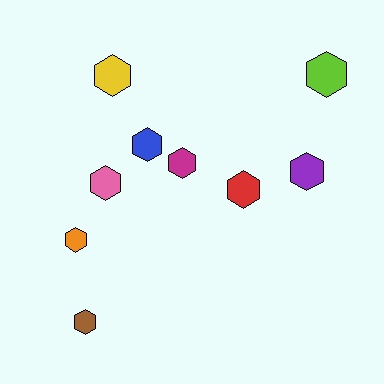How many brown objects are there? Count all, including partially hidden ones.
There is 1 brown object.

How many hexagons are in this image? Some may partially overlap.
There are 9 hexagons.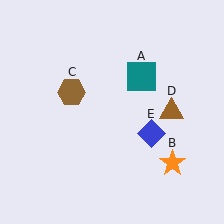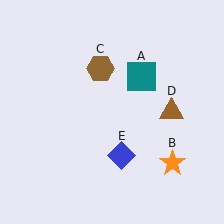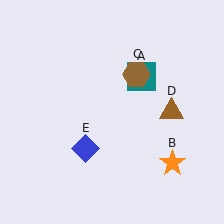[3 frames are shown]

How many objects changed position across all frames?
2 objects changed position: brown hexagon (object C), blue diamond (object E).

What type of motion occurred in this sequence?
The brown hexagon (object C), blue diamond (object E) rotated clockwise around the center of the scene.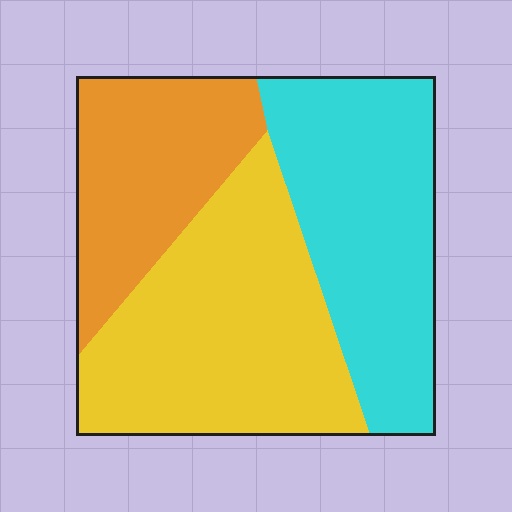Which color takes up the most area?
Yellow, at roughly 40%.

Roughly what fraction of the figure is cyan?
Cyan takes up about one third (1/3) of the figure.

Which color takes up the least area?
Orange, at roughly 25%.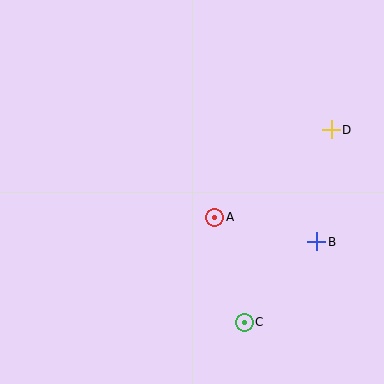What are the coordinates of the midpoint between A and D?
The midpoint between A and D is at (273, 173).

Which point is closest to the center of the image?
Point A at (215, 217) is closest to the center.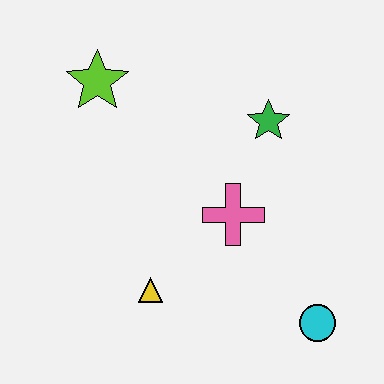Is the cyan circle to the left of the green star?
No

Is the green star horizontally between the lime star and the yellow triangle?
No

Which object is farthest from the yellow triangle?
The lime star is farthest from the yellow triangle.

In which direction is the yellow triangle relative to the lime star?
The yellow triangle is below the lime star.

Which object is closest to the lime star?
The green star is closest to the lime star.